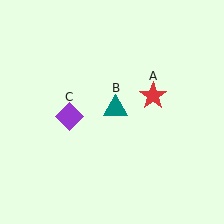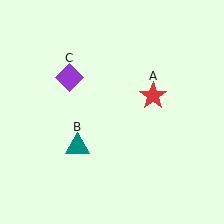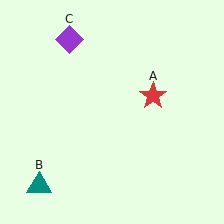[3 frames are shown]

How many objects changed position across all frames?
2 objects changed position: teal triangle (object B), purple diamond (object C).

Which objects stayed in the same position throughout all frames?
Red star (object A) remained stationary.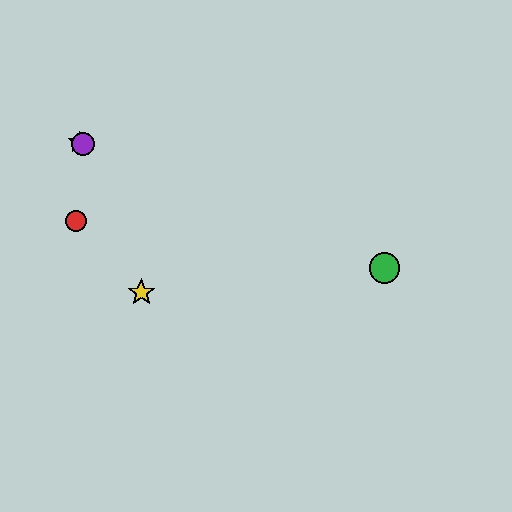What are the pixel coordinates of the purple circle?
The purple circle is at (83, 144).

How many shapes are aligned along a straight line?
3 shapes (the blue star, the green circle, the purple circle) are aligned along a straight line.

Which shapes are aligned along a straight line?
The blue star, the green circle, the purple circle are aligned along a straight line.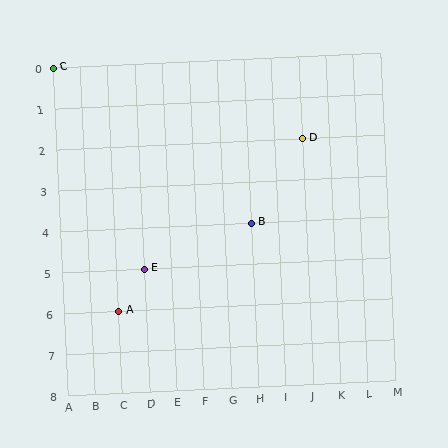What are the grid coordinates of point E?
Point E is at grid coordinates (D, 5).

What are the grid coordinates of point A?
Point A is at grid coordinates (C, 6).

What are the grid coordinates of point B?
Point B is at grid coordinates (H, 4).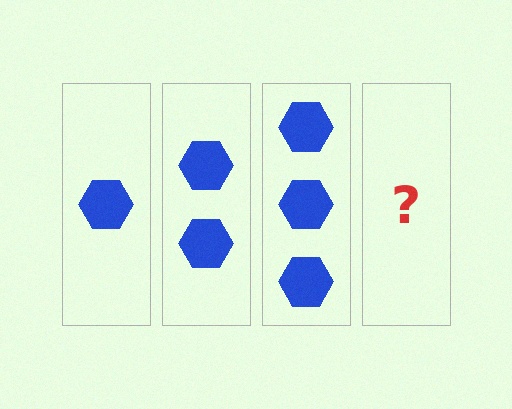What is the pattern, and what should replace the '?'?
The pattern is that each step adds one more hexagon. The '?' should be 4 hexagons.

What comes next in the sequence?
The next element should be 4 hexagons.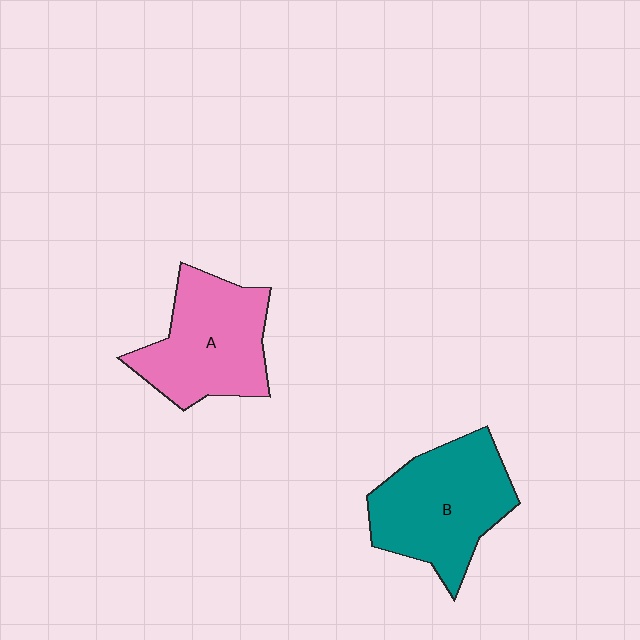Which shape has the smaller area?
Shape A (pink).